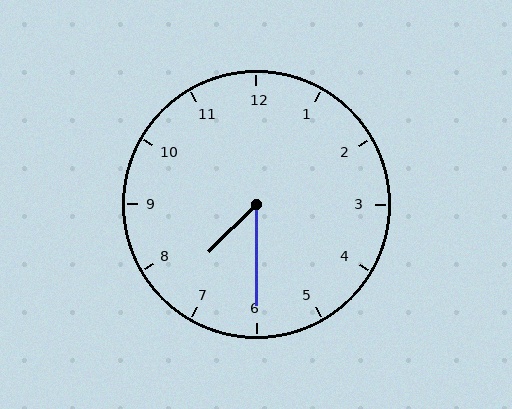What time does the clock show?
7:30.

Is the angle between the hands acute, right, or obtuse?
It is acute.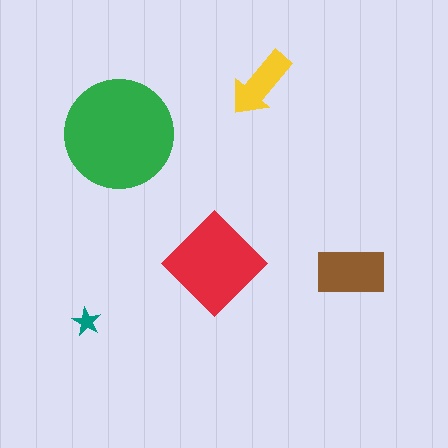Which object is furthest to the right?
The brown rectangle is rightmost.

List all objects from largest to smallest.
The green circle, the red diamond, the brown rectangle, the yellow arrow, the teal star.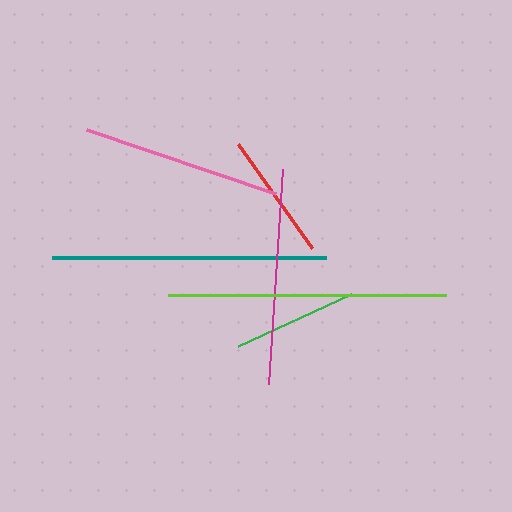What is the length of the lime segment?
The lime segment is approximately 278 pixels long.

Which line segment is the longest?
The lime line is the longest at approximately 278 pixels.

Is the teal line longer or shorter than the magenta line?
The teal line is longer than the magenta line.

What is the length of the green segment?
The green segment is approximately 124 pixels long.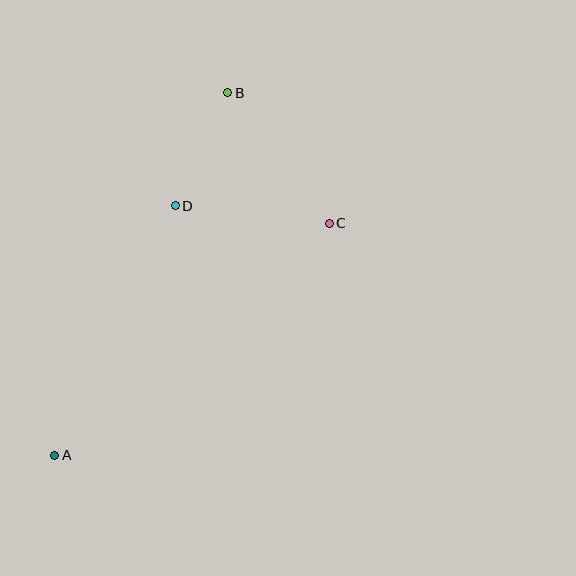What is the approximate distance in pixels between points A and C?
The distance between A and C is approximately 360 pixels.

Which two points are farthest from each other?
Points A and B are farthest from each other.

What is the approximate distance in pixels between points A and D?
The distance between A and D is approximately 277 pixels.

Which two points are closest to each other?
Points B and D are closest to each other.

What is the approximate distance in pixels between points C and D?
The distance between C and D is approximately 155 pixels.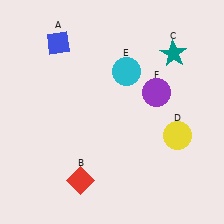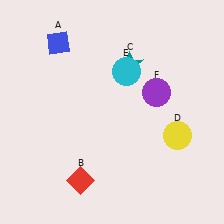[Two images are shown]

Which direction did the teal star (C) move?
The teal star (C) moved left.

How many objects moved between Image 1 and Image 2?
1 object moved between the two images.